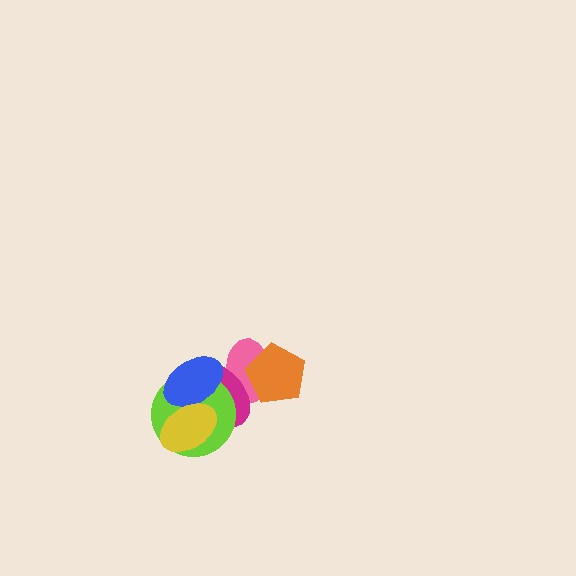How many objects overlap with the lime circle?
3 objects overlap with the lime circle.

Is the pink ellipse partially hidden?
Yes, it is partially covered by another shape.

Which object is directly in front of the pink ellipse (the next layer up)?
The orange pentagon is directly in front of the pink ellipse.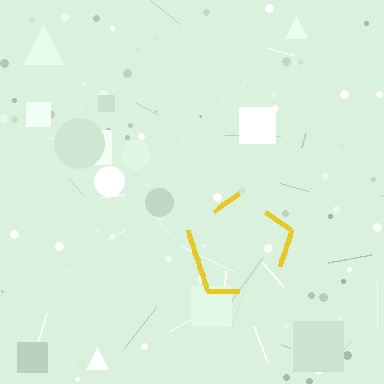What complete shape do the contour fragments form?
The contour fragments form a pentagon.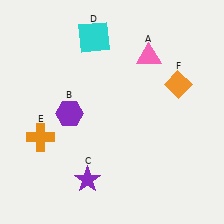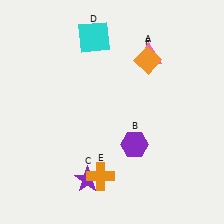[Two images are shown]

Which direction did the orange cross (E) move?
The orange cross (E) moved right.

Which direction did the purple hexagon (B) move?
The purple hexagon (B) moved right.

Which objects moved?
The objects that moved are: the purple hexagon (B), the orange cross (E), the orange diamond (F).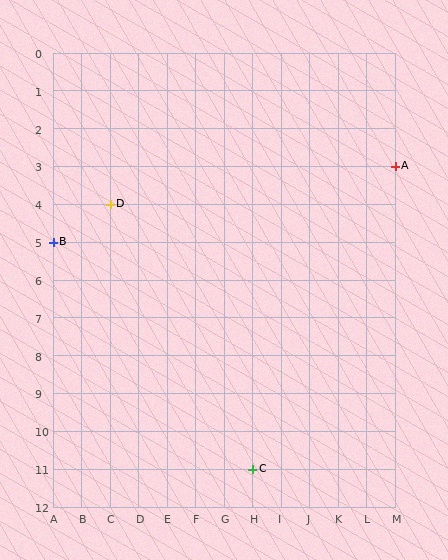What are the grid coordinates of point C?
Point C is at grid coordinates (H, 11).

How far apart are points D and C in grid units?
Points D and C are 5 columns and 7 rows apart (about 8.6 grid units diagonally).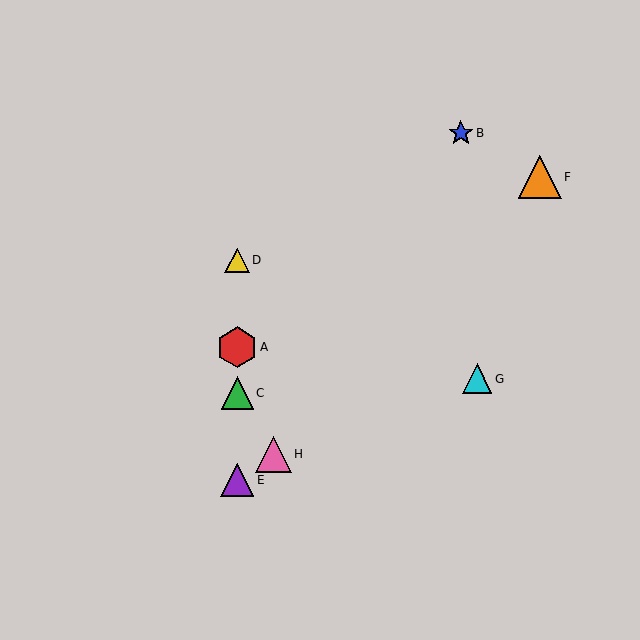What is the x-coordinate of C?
Object C is at x≈237.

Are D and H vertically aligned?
No, D is at x≈237 and H is at x≈273.